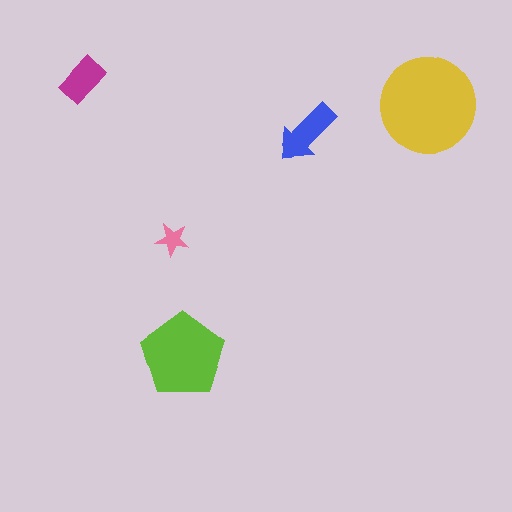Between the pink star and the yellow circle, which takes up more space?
The yellow circle.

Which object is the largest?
The yellow circle.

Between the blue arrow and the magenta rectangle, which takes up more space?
The blue arrow.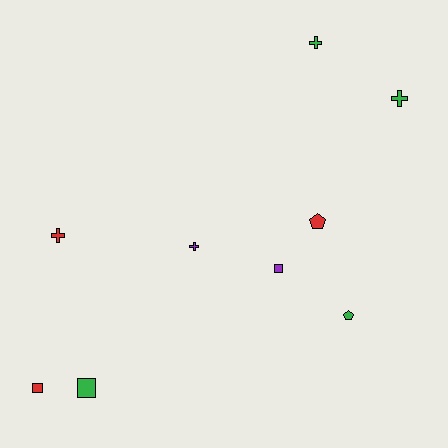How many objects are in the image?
There are 9 objects.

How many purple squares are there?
There is 1 purple square.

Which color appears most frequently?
Green, with 4 objects.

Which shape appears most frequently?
Cross, with 4 objects.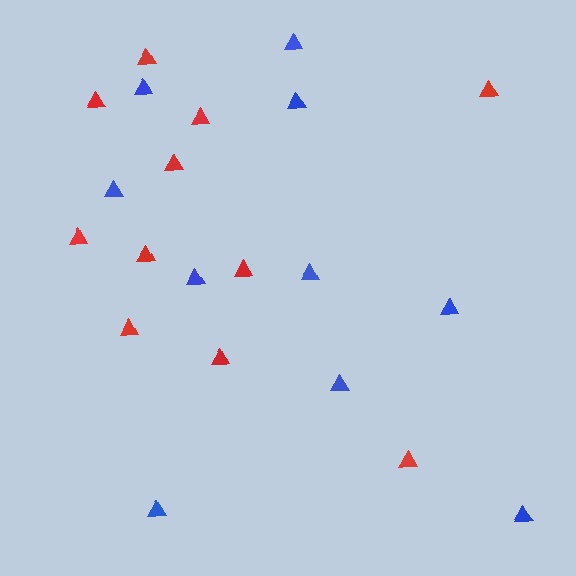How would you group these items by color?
There are 2 groups: one group of blue triangles (10) and one group of red triangles (11).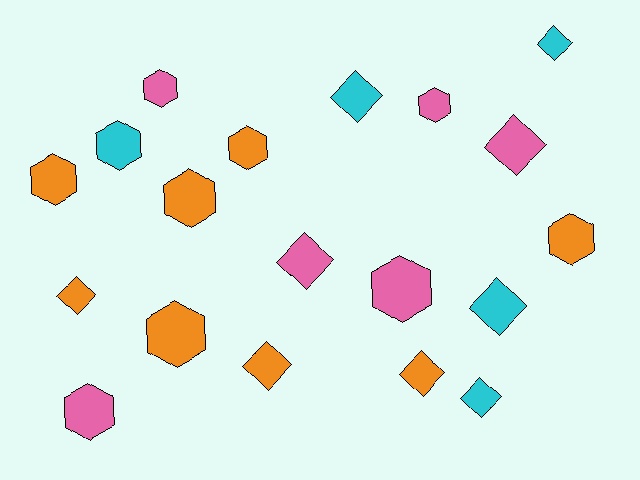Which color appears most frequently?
Orange, with 8 objects.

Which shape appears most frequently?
Hexagon, with 10 objects.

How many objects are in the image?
There are 19 objects.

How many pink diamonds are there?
There are 2 pink diamonds.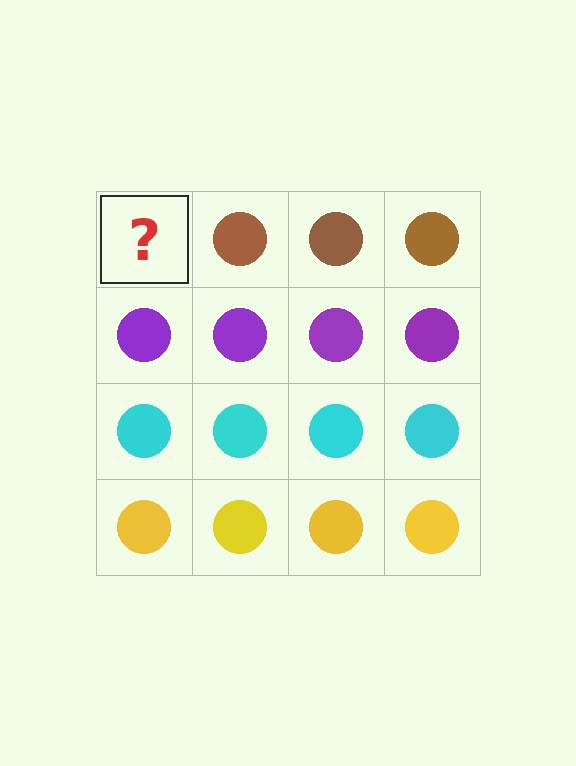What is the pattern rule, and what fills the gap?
The rule is that each row has a consistent color. The gap should be filled with a brown circle.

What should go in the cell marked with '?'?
The missing cell should contain a brown circle.